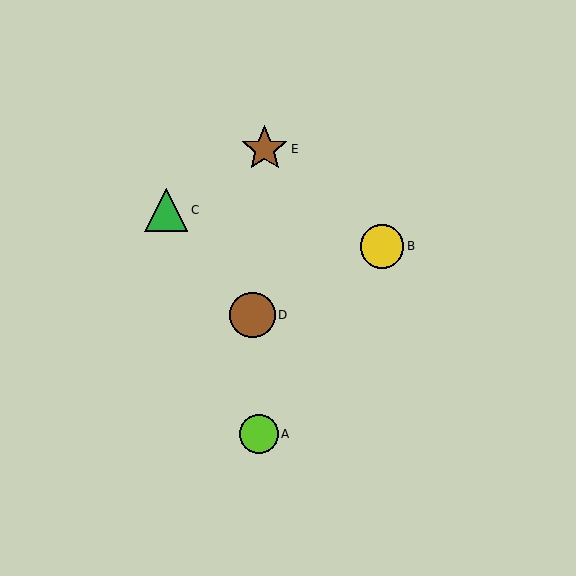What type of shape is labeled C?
Shape C is a green triangle.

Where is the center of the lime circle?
The center of the lime circle is at (259, 434).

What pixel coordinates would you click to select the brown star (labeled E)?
Click at (265, 149) to select the brown star E.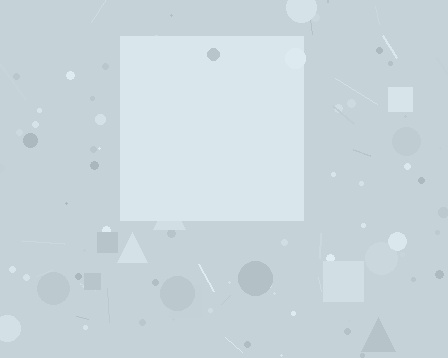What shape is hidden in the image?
A square is hidden in the image.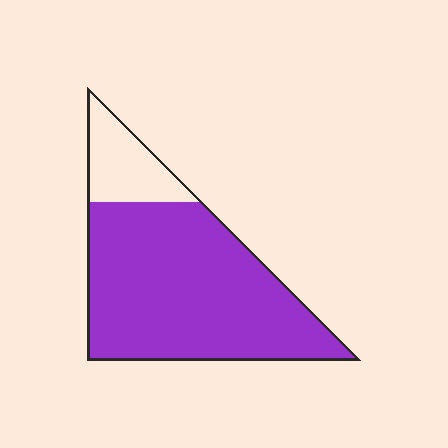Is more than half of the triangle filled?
Yes.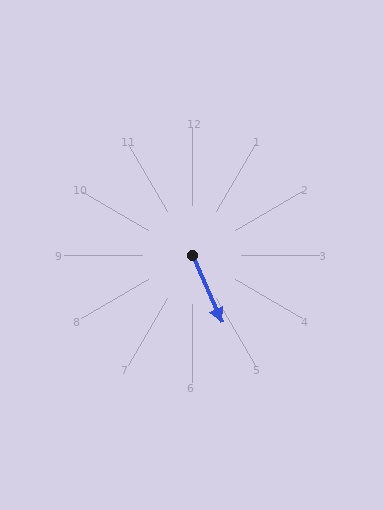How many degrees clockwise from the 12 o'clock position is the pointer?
Approximately 156 degrees.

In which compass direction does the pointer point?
Southeast.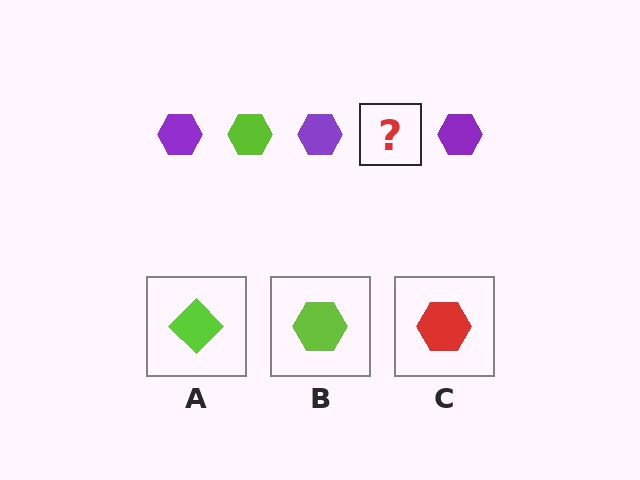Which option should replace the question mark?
Option B.